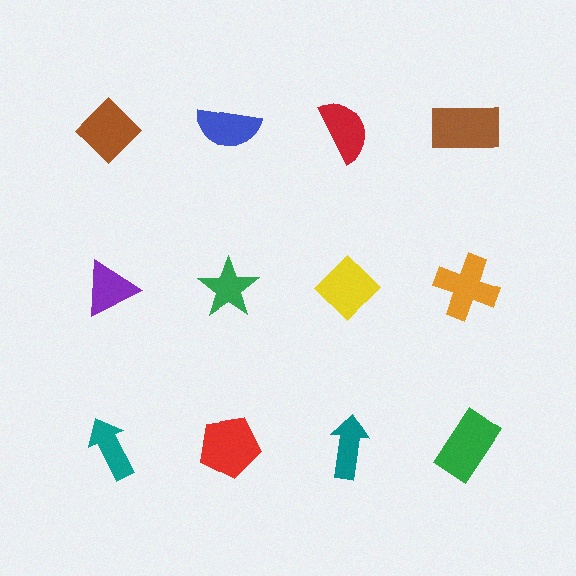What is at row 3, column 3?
A teal arrow.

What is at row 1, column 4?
A brown rectangle.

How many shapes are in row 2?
4 shapes.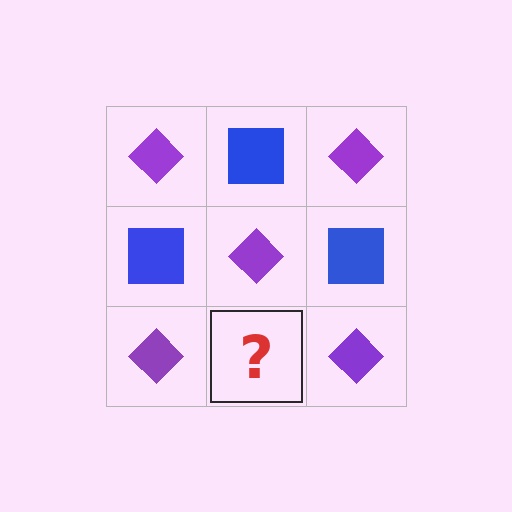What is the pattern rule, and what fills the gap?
The rule is that it alternates purple diamond and blue square in a checkerboard pattern. The gap should be filled with a blue square.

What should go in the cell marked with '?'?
The missing cell should contain a blue square.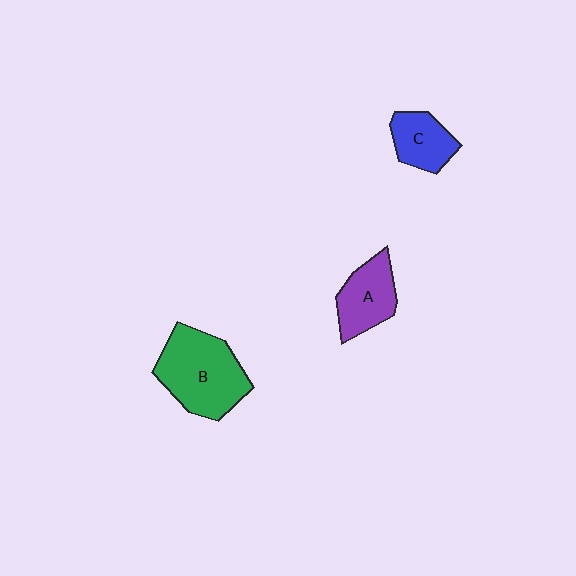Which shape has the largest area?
Shape B (green).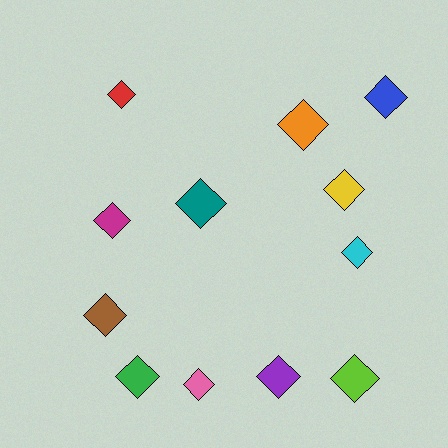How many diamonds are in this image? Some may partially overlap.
There are 12 diamonds.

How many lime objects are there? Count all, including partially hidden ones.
There is 1 lime object.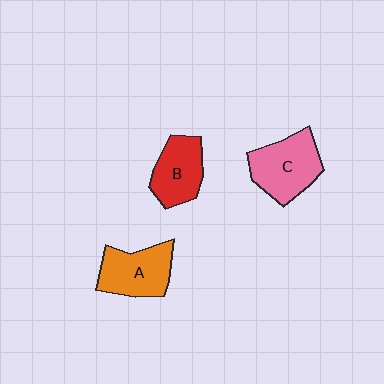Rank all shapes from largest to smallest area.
From largest to smallest: C (pink), A (orange), B (red).